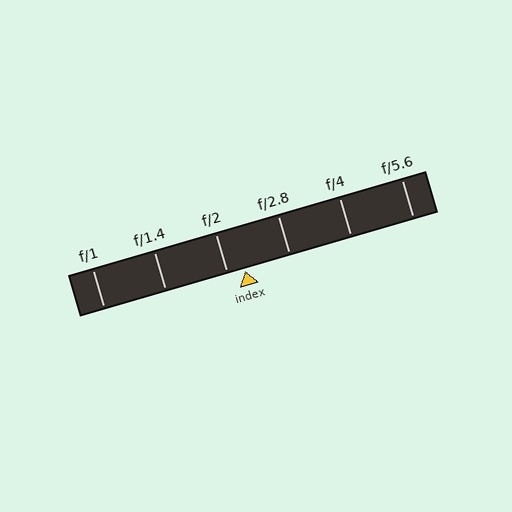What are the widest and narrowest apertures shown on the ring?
The widest aperture shown is f/1 and the narrowest is f/5.6.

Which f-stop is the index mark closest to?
The index mark is closest to f/2.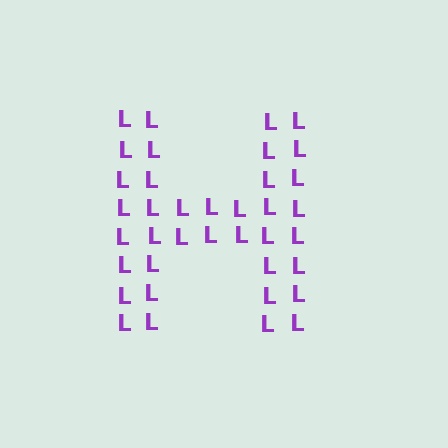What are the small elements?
The small elements are letter L's.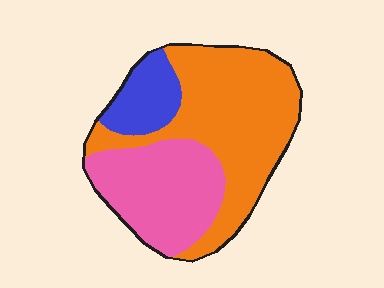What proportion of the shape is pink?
Pink takes up about one third (1/3) of the shape.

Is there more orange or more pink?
Orange.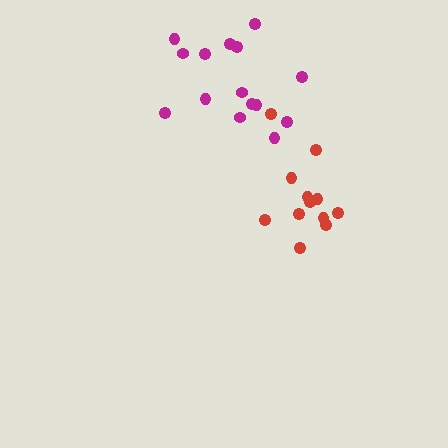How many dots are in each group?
Group 1: 12 dots, Group 2: 15 dots (27 total).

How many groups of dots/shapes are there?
There are 2 groups.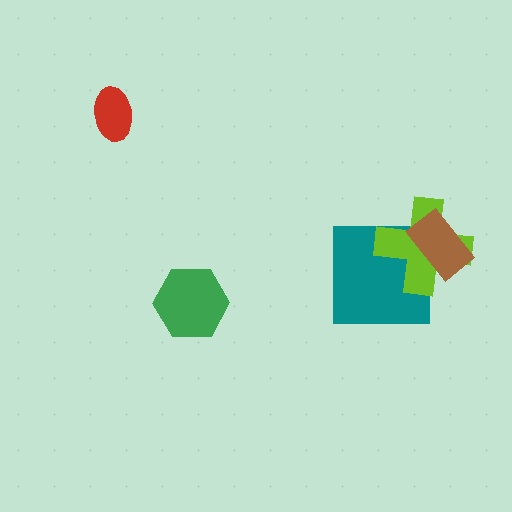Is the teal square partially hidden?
Yes, it is partially covered by another shape.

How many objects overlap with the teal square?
2 objects overlap with the teal square.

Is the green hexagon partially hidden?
No, no other shape covers it.